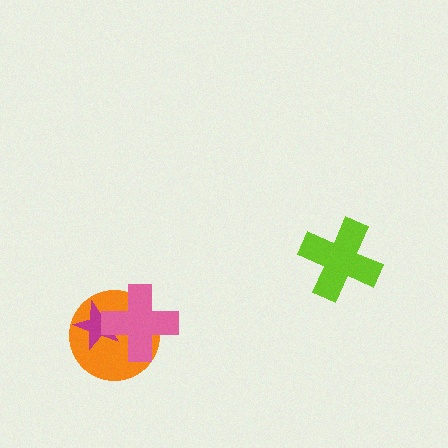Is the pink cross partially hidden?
No, no other shape covers it.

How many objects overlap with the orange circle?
2 objects overlap with the orange circle.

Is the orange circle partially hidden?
Yes, it is partially covered by another shape.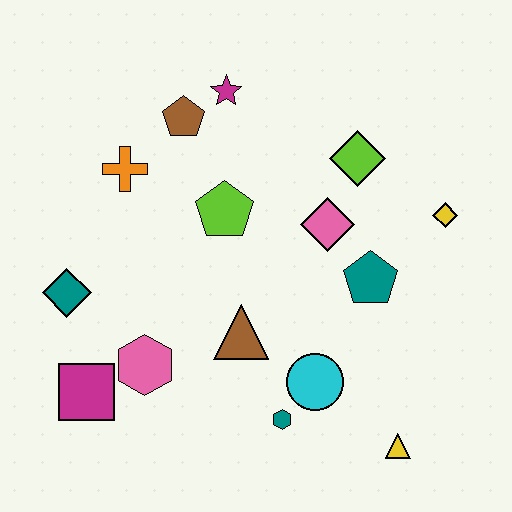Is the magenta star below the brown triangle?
No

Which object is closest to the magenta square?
The pink hexagon is closest to the magenta square.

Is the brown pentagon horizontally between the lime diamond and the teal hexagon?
No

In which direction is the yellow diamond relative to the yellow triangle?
The yellow diamond is above the yellow triangle.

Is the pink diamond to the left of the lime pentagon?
No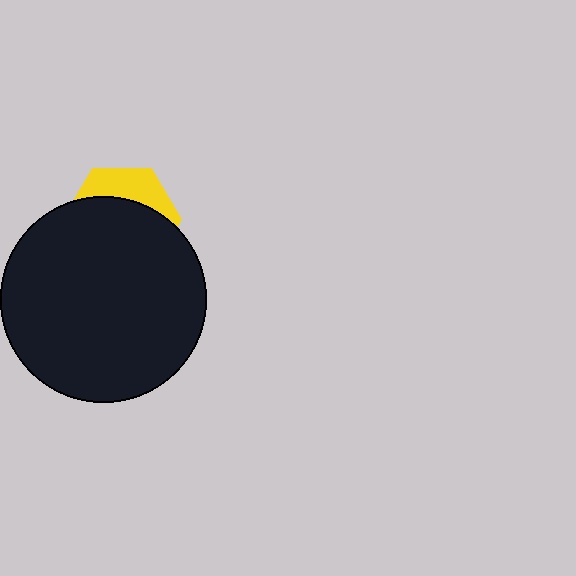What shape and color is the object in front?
The object in front is a black circle.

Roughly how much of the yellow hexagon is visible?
A small part of it is visible (roughly 31%).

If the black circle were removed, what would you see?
You would see the complete yellow hexagon.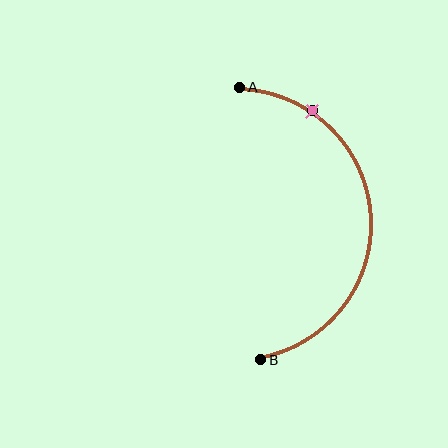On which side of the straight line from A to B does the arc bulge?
The arc bulges to the right of the straight line connecting A and B.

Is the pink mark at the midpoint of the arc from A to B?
No. The pink mark lies on the arc but is closer to endpoint A. The arc midpoint would be at the point on the curve equidistant along the arc from both A and B.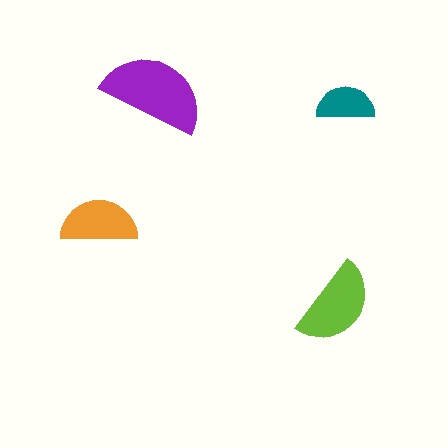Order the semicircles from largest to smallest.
the purple one, the lime one, the orange one, the teal one.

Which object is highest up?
The purple semicircle is topmost.